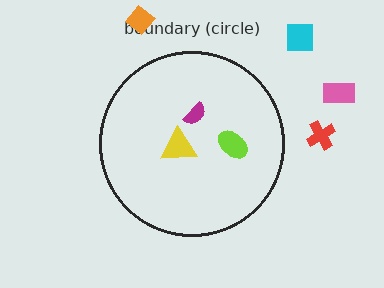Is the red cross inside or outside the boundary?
Outside.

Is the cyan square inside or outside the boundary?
Outside.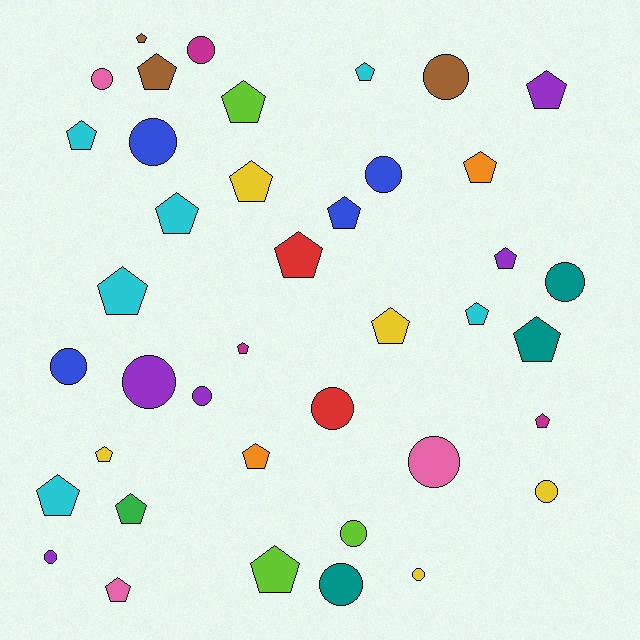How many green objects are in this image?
There is 1 green object.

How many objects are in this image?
There are 40 objects.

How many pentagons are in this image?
There are 24 pentagons.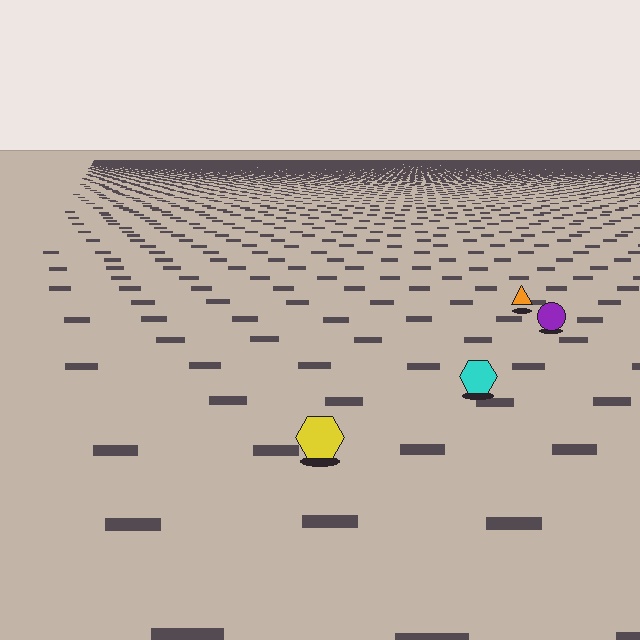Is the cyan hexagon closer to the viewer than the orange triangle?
Yes. The cyan hexagon is closer — you can tell from the texture gradient: the ground texture is coarser near it.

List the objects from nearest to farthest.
From nearest to farthest: the yellow hexagon, the cyan hexagon, the purple circle, the orange triangle.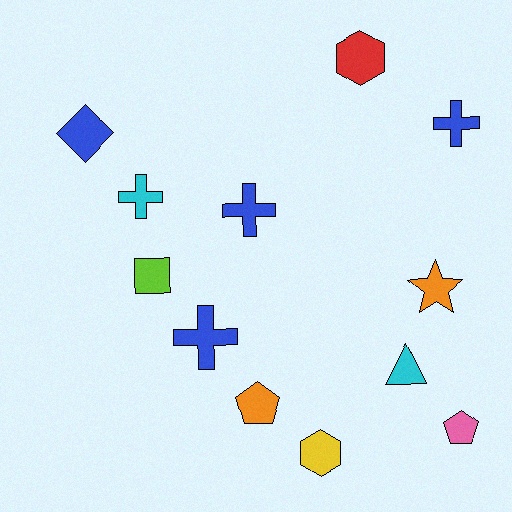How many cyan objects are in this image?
There are 2 cyan objects.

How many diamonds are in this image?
There is 1 diamond.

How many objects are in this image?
There are 12 objects.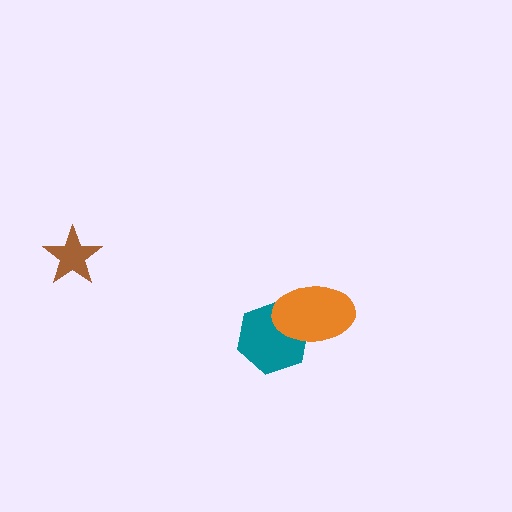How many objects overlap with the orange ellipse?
1 object overlaps with the orange ellipse.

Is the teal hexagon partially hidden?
Yes, it is partially covered by another shape.